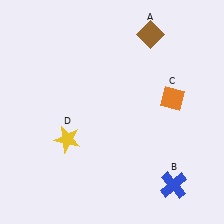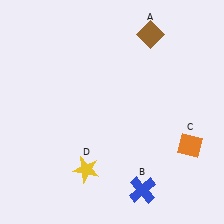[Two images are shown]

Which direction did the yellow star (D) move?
The yellow star (D) moved down.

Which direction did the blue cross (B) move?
The blue cross (B) moved left.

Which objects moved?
The objects that moved are: the blue cross (B), the orange diamond (C), the yellow star (D).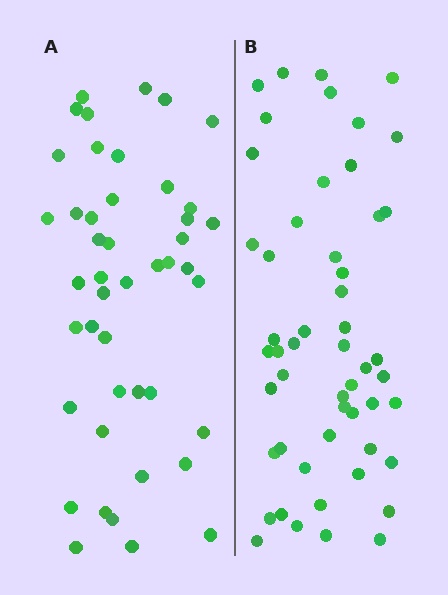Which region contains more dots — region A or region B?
Region B (the right region) has more dots.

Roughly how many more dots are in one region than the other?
Region B has roughly 8 or so more dots than region A.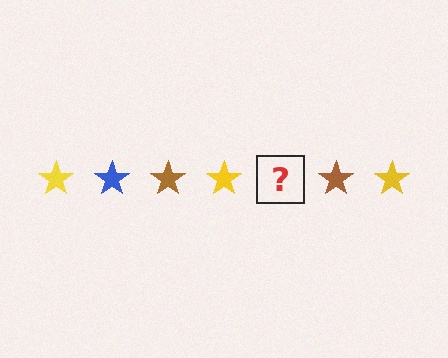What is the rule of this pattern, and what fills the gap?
The rule is that the pattern cycles through yellow, blue, brown stars. The gap should be filled with a blue star.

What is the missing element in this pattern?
The missing element is a blue star.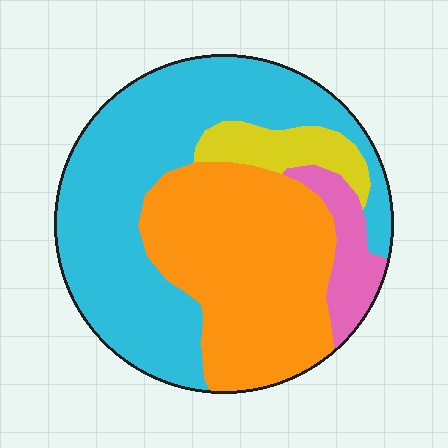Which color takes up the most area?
Cyan, at roughly 45%.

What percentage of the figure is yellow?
Yellow takes up less than a quarter of the figure.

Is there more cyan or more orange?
Cyan.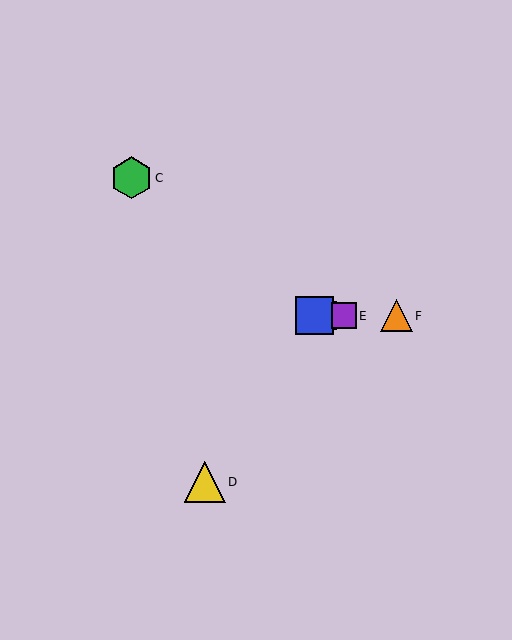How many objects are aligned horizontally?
4 objects (A, B, E, F) are aligned horizontally.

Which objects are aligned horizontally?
Objects A, B, E, F are aligned horizontally.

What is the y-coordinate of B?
Object B is at y≈316.